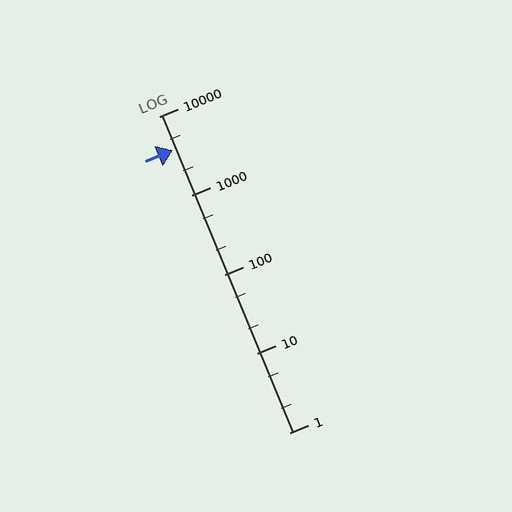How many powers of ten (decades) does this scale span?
The scale spans 4 decades, from 1 to 10000.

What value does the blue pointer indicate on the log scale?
The pointer indicates approximately 3700.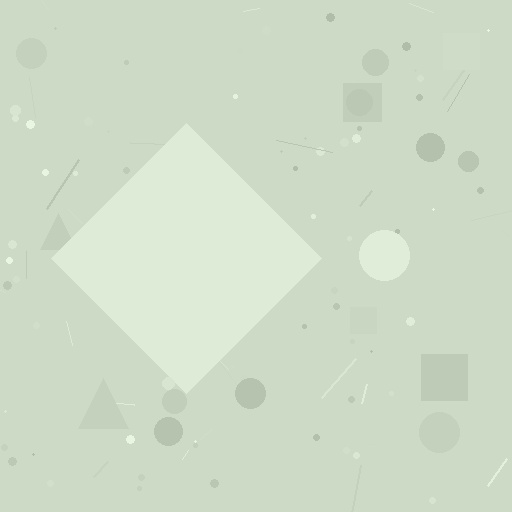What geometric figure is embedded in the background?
A diamond is embedded in the background.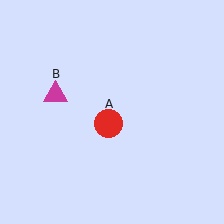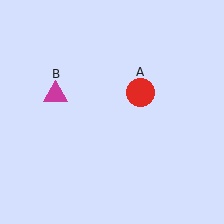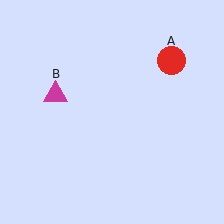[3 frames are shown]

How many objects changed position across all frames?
1 object changed position: red circle (object A).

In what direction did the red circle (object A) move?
The red circle (object A) moved up and to the right.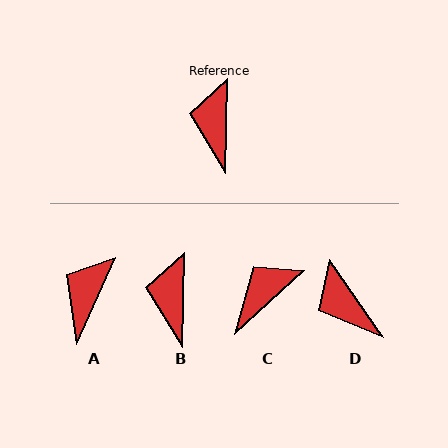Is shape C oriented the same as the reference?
No, it is off by about 47 degrees.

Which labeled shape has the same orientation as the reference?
B.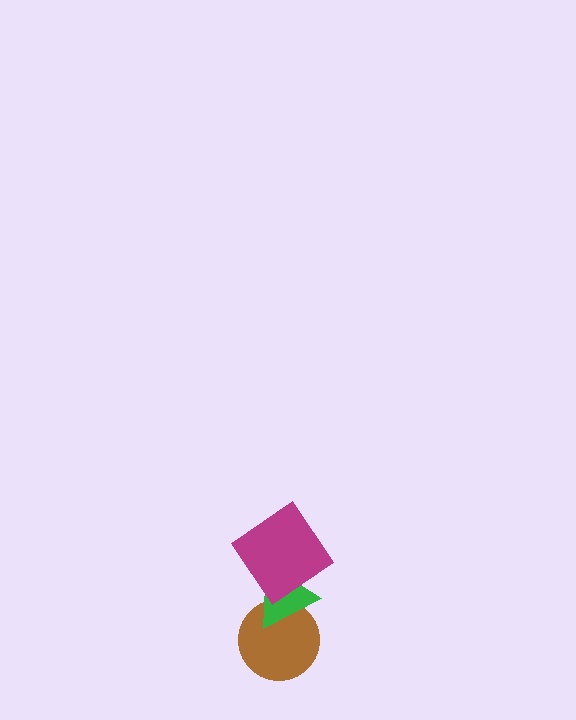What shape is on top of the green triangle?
The magenta diamond is on top of the green triangle.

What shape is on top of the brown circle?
The green triangle is on top of the brown circle.